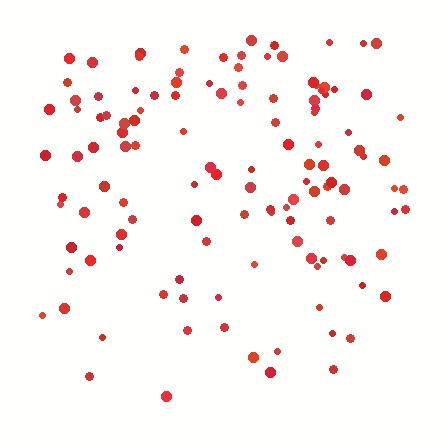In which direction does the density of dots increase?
From bottom to top, with the top side densest.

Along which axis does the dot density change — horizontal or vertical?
Vertical.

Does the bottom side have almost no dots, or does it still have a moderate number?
Still a moderate number, just noticeably fewer than the top.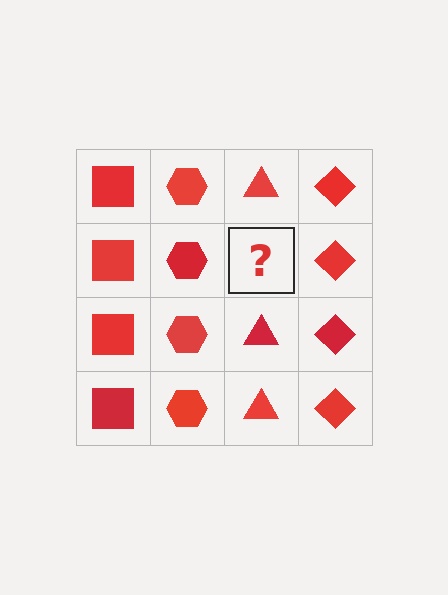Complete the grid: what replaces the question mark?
The question mark should be replaced with a red triangle.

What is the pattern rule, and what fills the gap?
The rule is that each column has a consistent shape. The gap should be filled with a red triangle.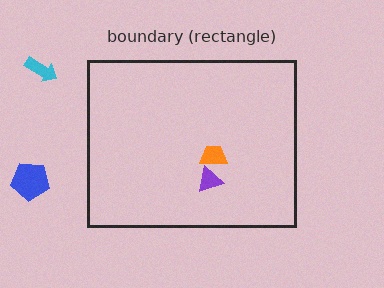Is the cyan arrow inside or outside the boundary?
Outside.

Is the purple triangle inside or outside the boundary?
Inside.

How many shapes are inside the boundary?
2 inside, 2 outside.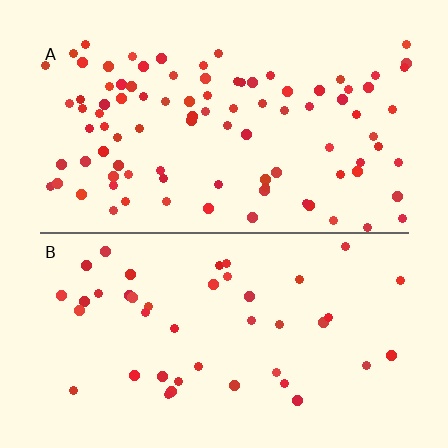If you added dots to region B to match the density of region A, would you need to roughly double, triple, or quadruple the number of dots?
Approximately double.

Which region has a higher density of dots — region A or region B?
A (the top).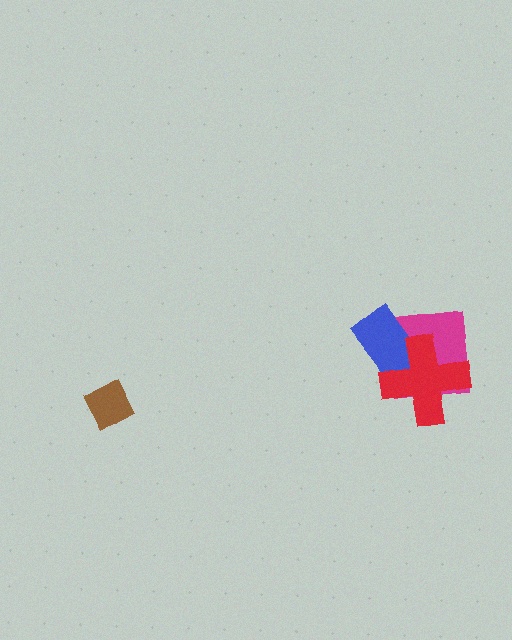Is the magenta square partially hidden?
Yes, it is partially covered by another shape.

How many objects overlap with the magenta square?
2 objects overlap with the magenta square.